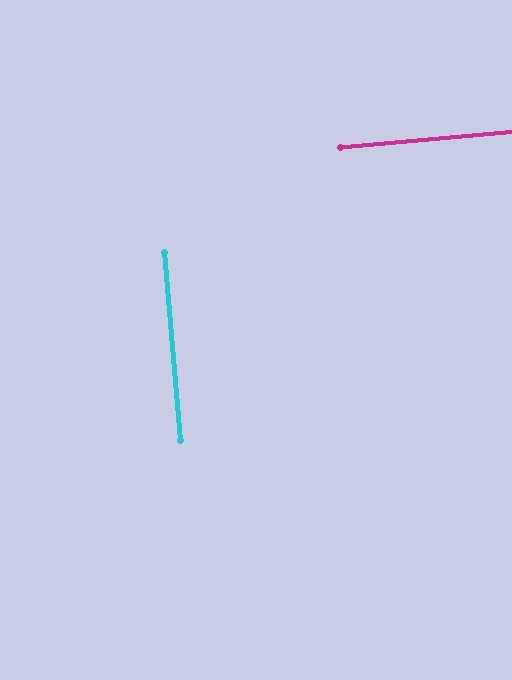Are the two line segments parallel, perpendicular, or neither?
Perpendicular — they meet at approximately 90°.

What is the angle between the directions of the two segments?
Approximately 90 degrees.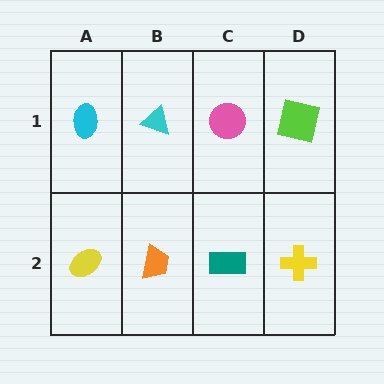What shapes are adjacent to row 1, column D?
A yellow cross (row 2, column D), a pink circle (row 1, column C).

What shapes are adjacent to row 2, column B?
A cyan triangle (row 1, column B), a yellow ellipse (row 2, column A), a teal rectangle (row 2, column C).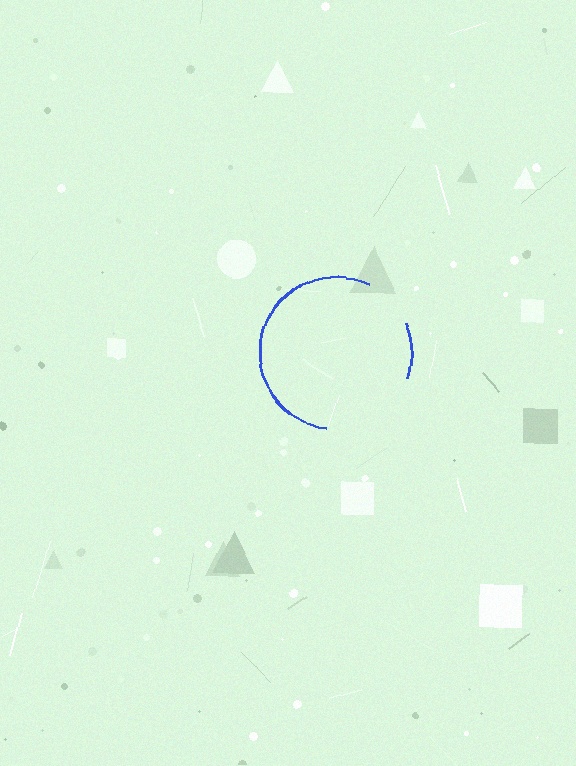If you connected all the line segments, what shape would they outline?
They would outline a circle.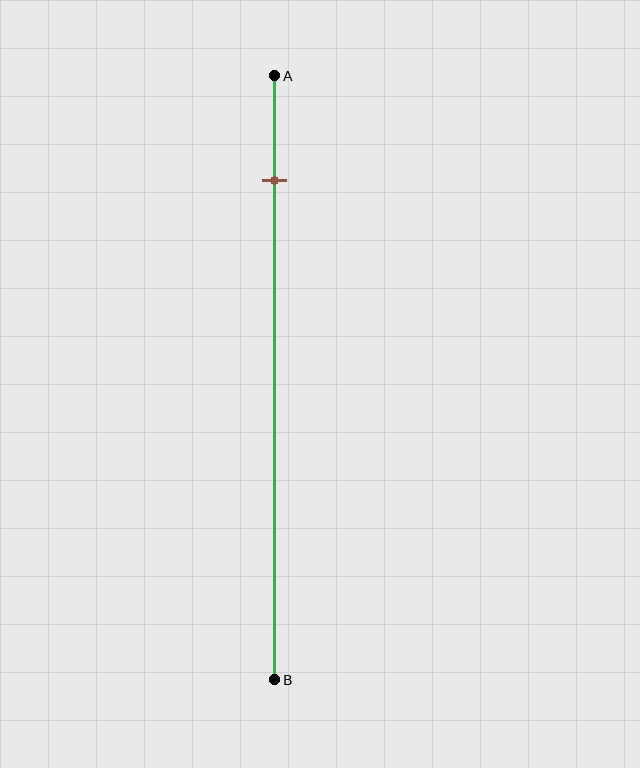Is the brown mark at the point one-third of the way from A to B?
No, the mark is at about 15% from A, not at the 33% one-third point.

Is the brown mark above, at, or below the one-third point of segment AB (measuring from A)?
The brown mark is above the one-third point of segment AB.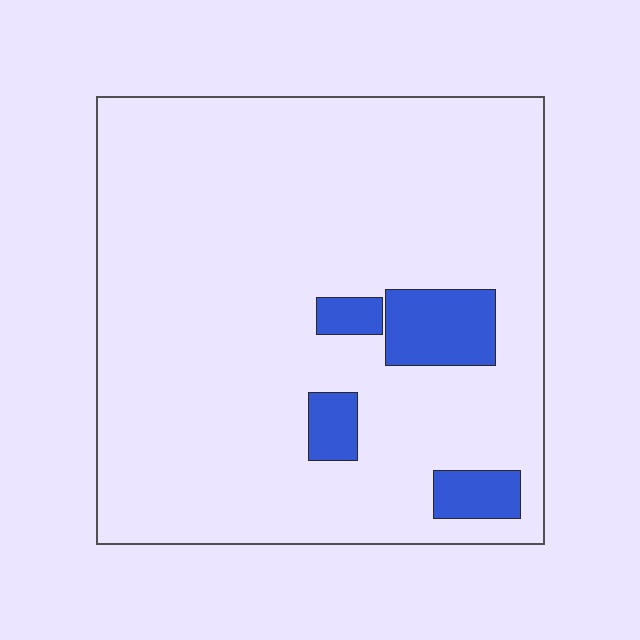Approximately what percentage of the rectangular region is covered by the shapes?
Approximately 10%.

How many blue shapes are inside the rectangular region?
4.